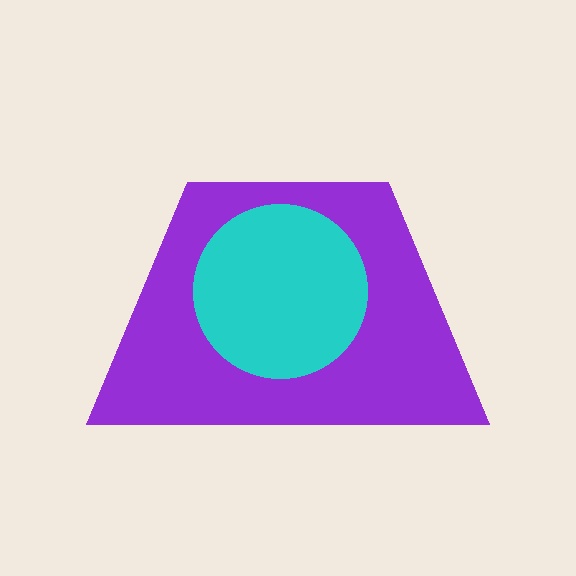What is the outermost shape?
The purple trapezoid.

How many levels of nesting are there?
2.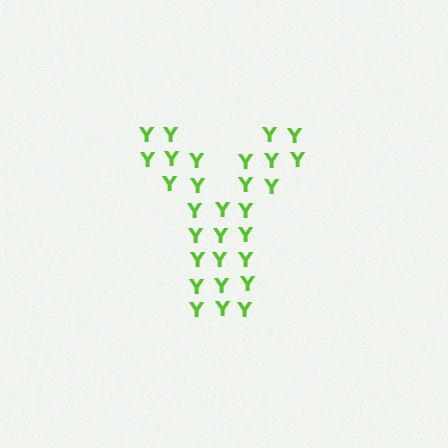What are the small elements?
The small elements are letter Y's.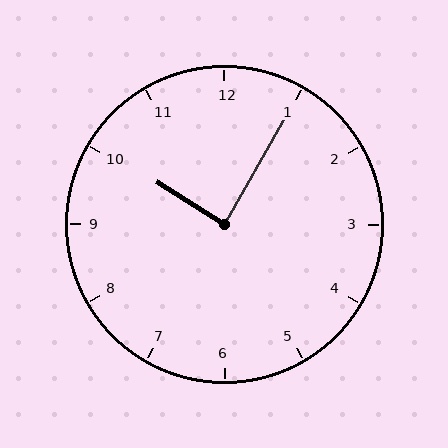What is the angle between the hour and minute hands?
Approximately 88 degrees.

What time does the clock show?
10:05.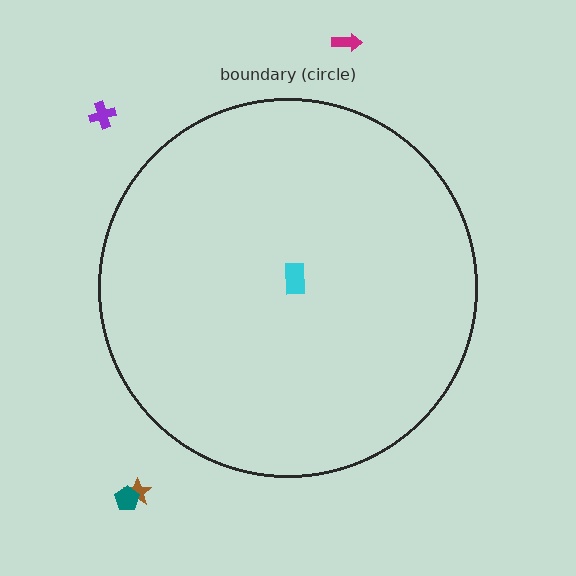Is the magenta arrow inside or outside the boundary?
Outside.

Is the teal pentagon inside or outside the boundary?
Outside.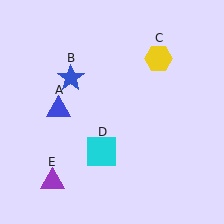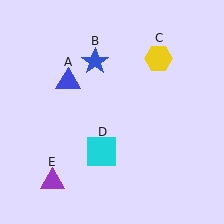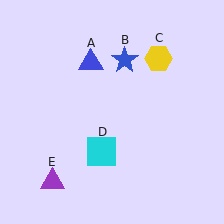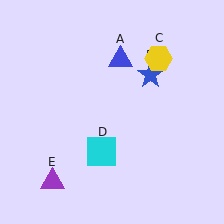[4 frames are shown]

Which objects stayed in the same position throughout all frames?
Yellow hexagon (object C) and cyan square (object D) and purple triangle (object E) remained stationary.